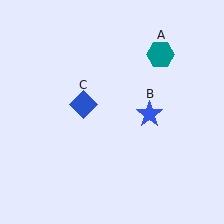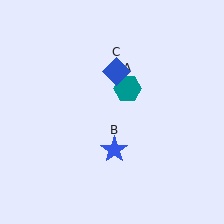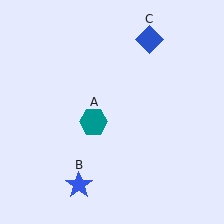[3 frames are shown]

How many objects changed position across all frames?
3 objects changed position: teal hexagon (object A), blue star (object B), blue diamond (object C).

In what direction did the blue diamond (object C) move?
The blue diamond (object C) moved up and to the right.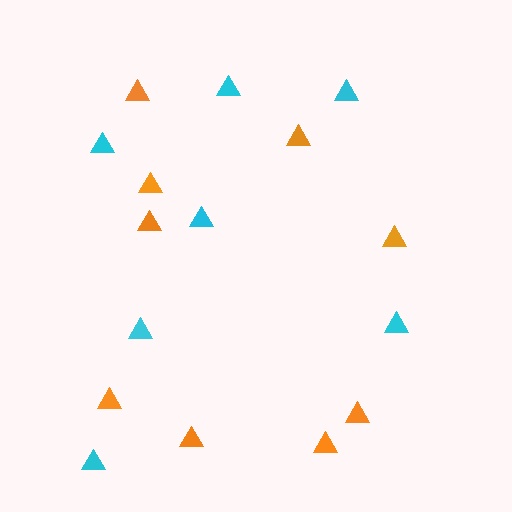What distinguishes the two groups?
There are 2 groups: one group of cyan triangles (7) and one group of orange triangles (9).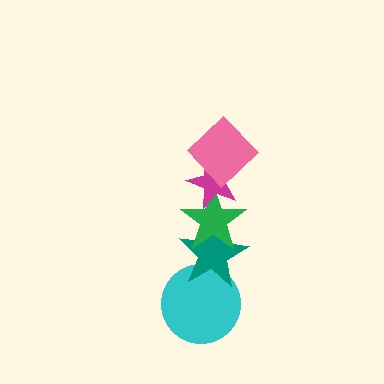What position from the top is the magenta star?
The magenta star is 2nd from the top.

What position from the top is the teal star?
The teal star is 4th from the top.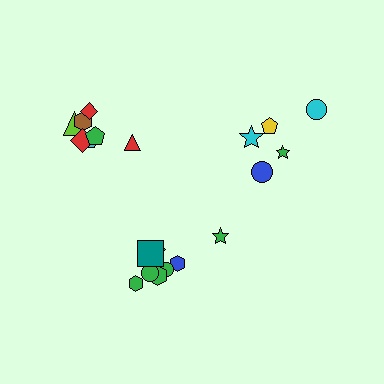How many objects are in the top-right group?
There are 5 objects.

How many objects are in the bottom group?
There are 8 objects.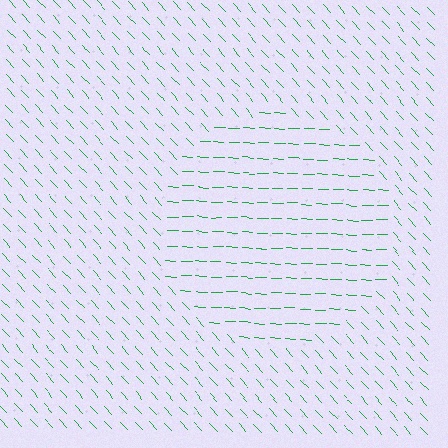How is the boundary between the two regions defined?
The boundary is defined purely by a change in line orientation (approximately 45 degrees difference). All lines are the same color and thickness.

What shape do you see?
I see a circle.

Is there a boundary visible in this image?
Yes, there is a texture boundary formed by a change in line orientation.